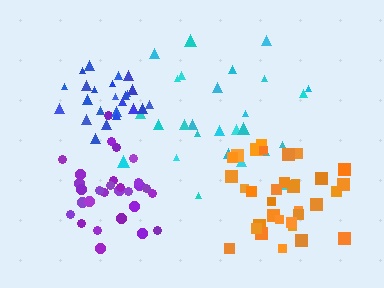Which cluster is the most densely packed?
Blue.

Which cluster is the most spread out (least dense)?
Cyan.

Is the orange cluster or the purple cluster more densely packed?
Orange.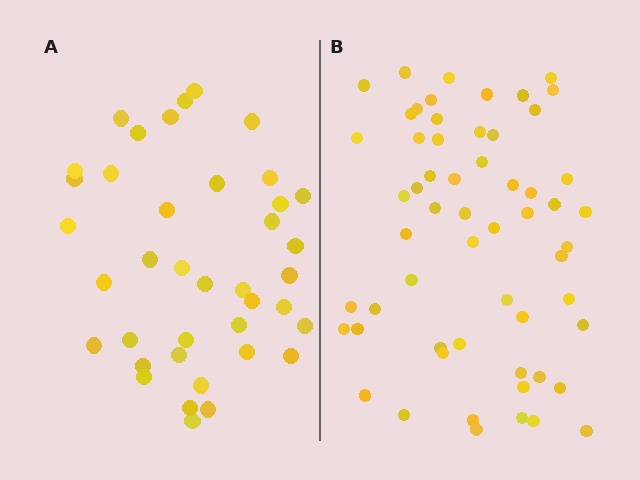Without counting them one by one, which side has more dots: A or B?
Region B (the right region) has more dots.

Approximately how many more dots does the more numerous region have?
Region B has approximately 20 more dots than region A.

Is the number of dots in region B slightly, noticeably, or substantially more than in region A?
Region B has substantially more. The ratio is roughly 1.5 to 1.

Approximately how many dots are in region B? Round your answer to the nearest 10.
About 60 dots. (The exact count is 58, which rounds to 60.)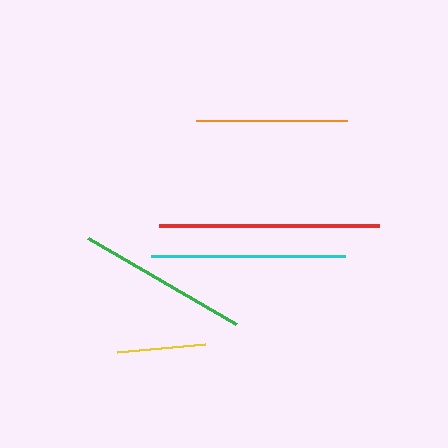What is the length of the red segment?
The red segment is approximately 220 pixels long.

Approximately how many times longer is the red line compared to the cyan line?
The red line is approximately 1.1 times the length of the cyan line.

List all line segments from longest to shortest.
From longest to shortest: red, cyan, green, orange, yellow.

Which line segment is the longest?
The red line is the longest at approximately 220 pixels.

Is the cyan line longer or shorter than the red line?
The red line is longer than the cyan line.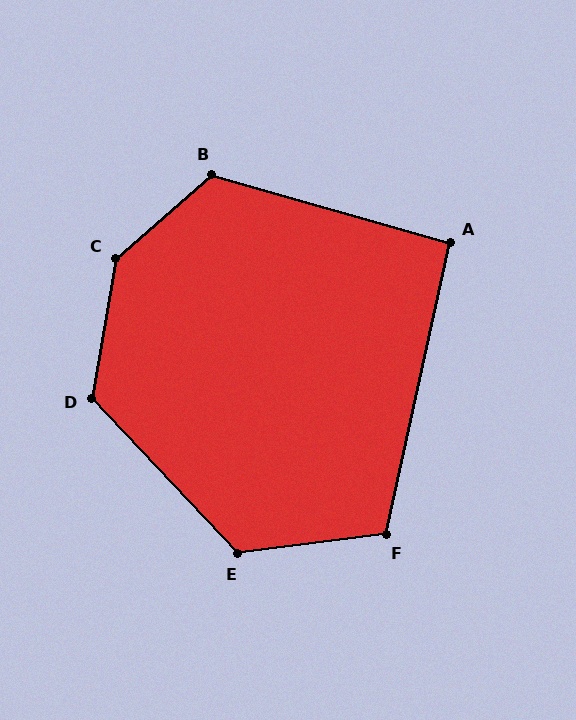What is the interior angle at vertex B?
Approximately 123 degrees (obtuse).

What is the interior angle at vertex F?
Approximately 110 degrees (obtuse).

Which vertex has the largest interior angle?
C, at approximately 141 degrees.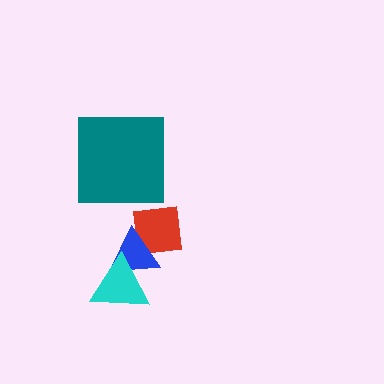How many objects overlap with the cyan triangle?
1 object overlaps with the cyan triangle.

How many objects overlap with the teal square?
0 objects overlap with the teal square.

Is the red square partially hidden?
Yes, it is partially covered by another shape.